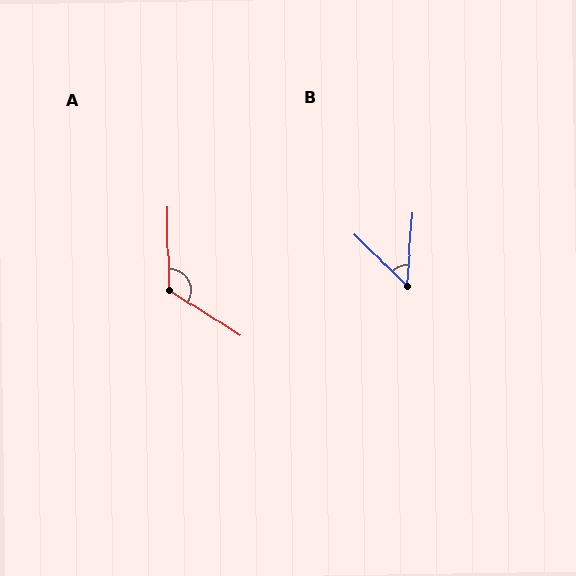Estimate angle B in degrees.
Approximately 49 degrees.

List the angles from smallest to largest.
B (49°), A (124°).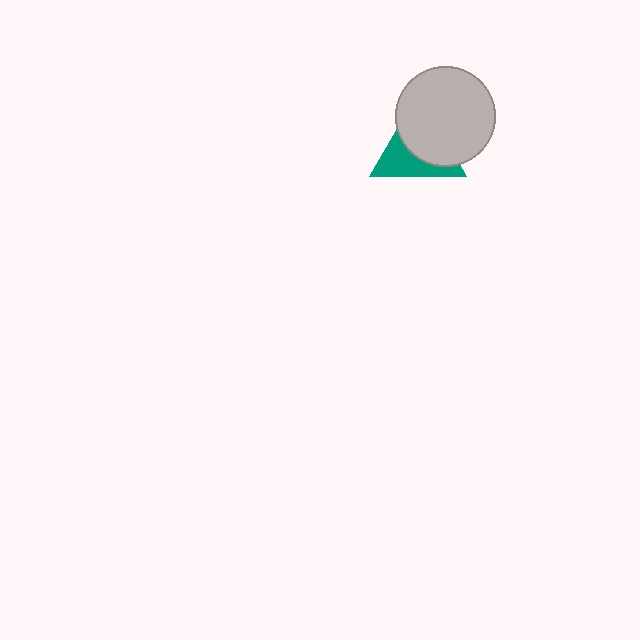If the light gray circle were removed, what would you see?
You would see the complete teal triangle.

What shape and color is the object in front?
The object in front is a light gray circle.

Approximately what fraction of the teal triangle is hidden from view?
Roughly 56% of the teal triangle is hidden behind the light gray circle.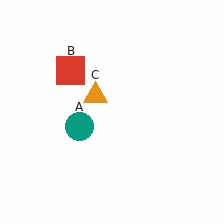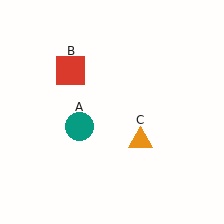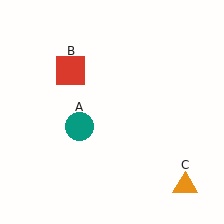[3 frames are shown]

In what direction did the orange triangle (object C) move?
The orange triangle (object C) moved down and to the right.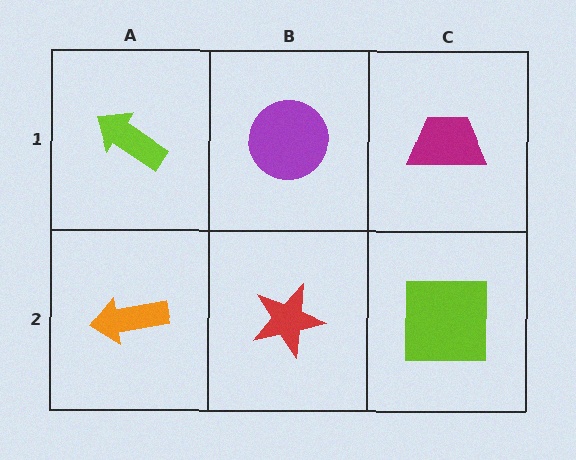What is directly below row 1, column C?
A lime square.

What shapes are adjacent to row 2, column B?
A purple circle (row 1, column B), an orange arrow (row 2, column A), a lime square (row 2, column C).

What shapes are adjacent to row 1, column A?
An orange arrow (row 2, column A), a purple circle (row 1, column B).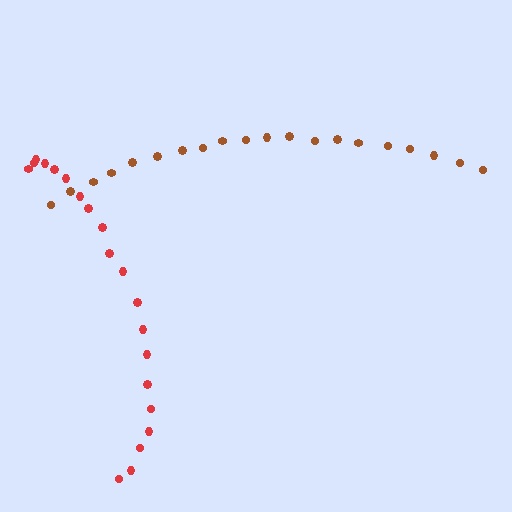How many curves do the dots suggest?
There are 2 distinct paths.